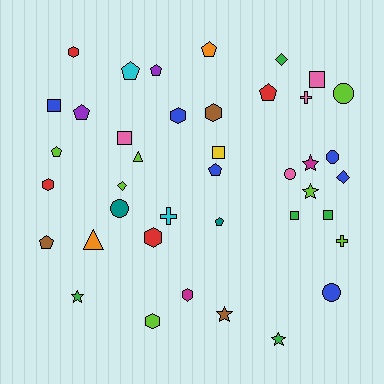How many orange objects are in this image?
There are 2 orange objects.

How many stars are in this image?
There are 5 stars.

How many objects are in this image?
There are 40 objects.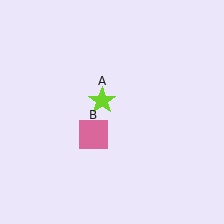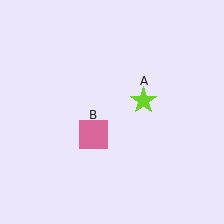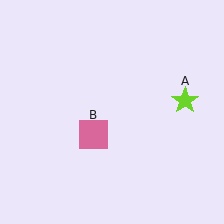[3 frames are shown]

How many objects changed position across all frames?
1 object changed position: lime star (object A).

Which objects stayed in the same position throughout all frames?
Pink square (object B) remained stationary.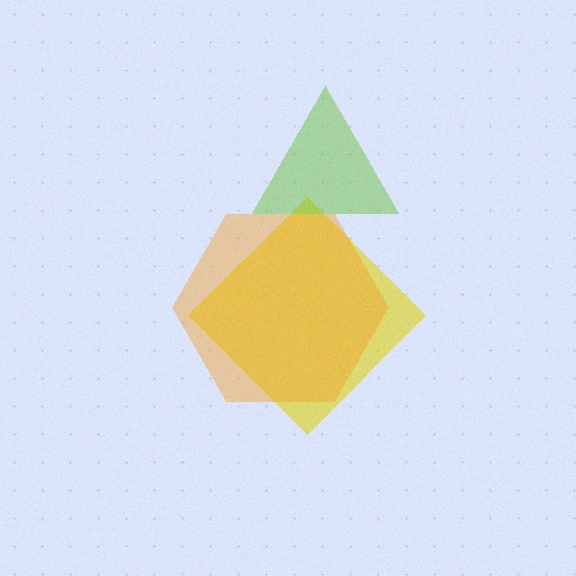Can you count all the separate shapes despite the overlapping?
Yes, there are 3 separate shapes.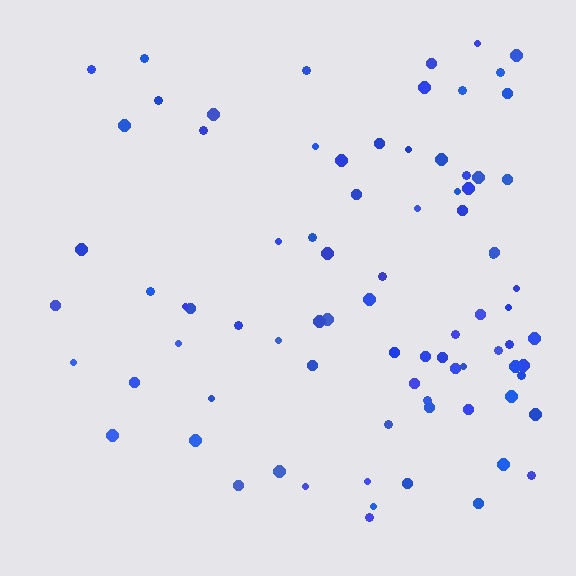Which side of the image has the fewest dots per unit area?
The left.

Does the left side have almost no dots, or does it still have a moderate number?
Still a moderate number, just noticeably fewer than the right.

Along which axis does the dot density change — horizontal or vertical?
Horizontal.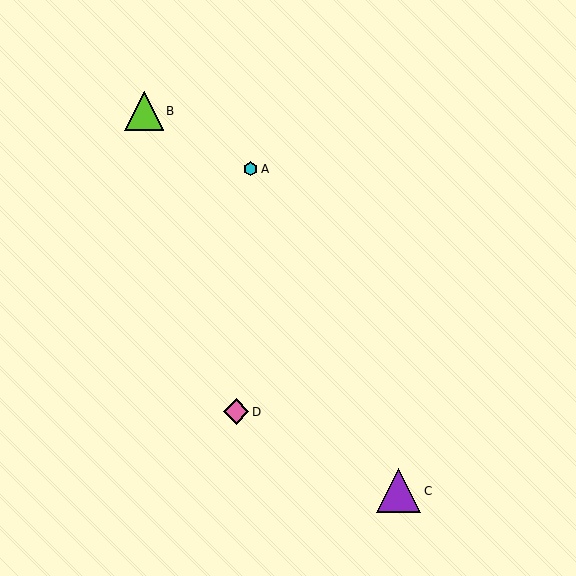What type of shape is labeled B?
Shape B is a lime triangle.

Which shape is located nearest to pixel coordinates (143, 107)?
The lime triangle (labeled B) at (144, 111) is nearest to that location.